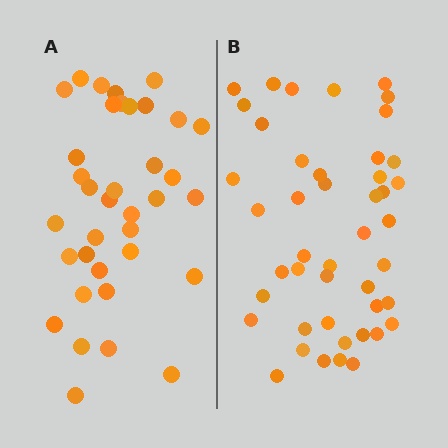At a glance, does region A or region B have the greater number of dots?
Region B (the right region) has more dots.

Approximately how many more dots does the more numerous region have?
Region B has roughly 8 or so more dots than region A.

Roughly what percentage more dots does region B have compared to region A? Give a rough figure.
About 25% more.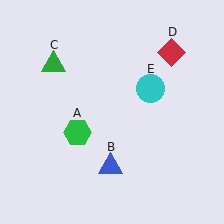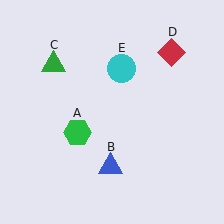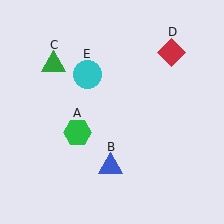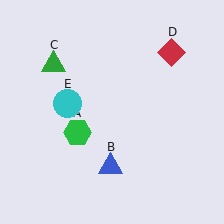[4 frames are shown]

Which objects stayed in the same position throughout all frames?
Green hexagon (object A) and blue triangle (object B) and green triangle (object C) and red diamond (object D) remained stationary.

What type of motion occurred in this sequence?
The cyan circle (object E) rotated counterclockwise around the center of the scene.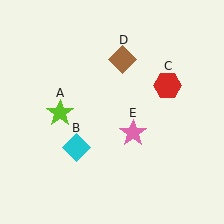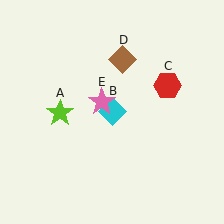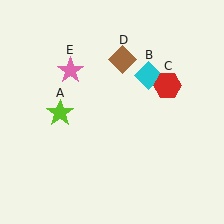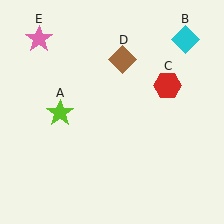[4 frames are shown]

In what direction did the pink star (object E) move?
The pink star (object E) moved up and to the left.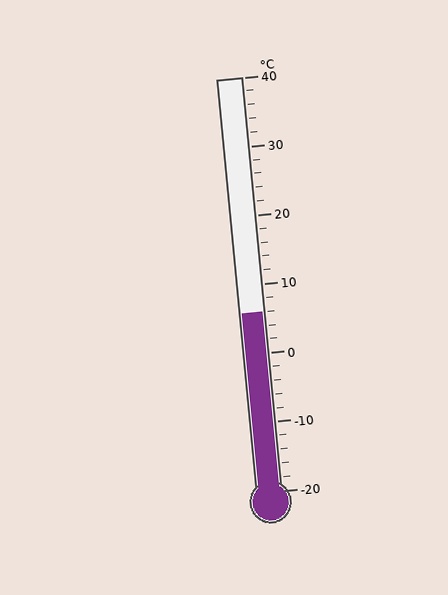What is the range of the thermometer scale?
The thermometer scale ranges from -20°C to 40°C.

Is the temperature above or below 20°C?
The temperature is below 20°C.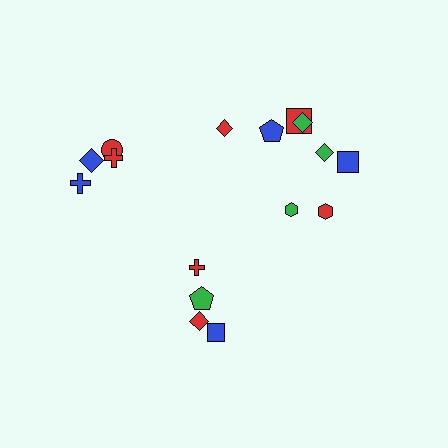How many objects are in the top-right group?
There are 8 objects.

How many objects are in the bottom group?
There are 4 objects.